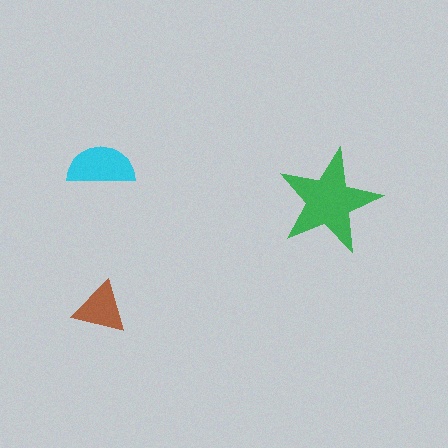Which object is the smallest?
The brown triangle.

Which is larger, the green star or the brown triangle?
The green star.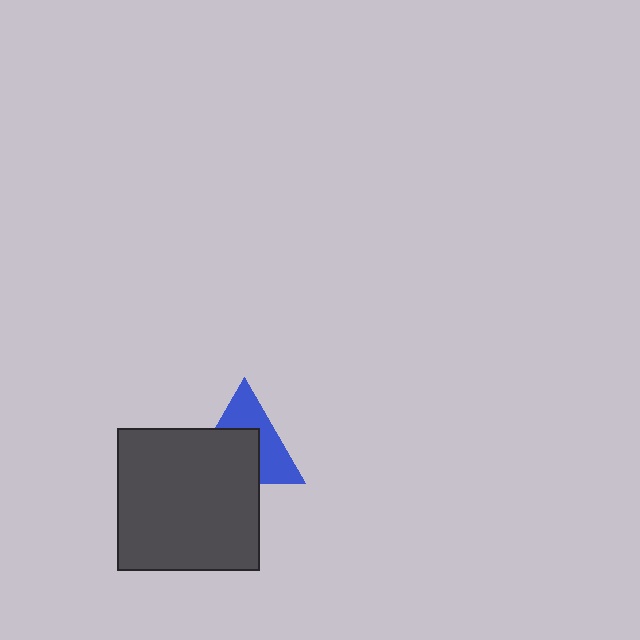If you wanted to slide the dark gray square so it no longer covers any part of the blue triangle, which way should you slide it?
Slide it down — that is the most direct way to separate the two shapes.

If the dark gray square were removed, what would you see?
You would see the complete blue triangle.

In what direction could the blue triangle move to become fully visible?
The blue triangle could move up. That would shift it out from behind the dark gray square entirely.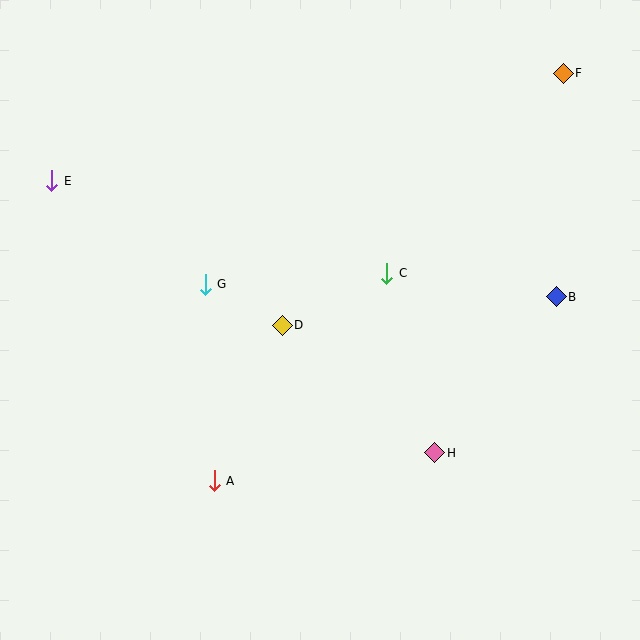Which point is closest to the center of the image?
Point D at (282, 325) is closest to the center.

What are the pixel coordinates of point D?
Point D is at (282, 325).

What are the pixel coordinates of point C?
Point C is at (387, 273).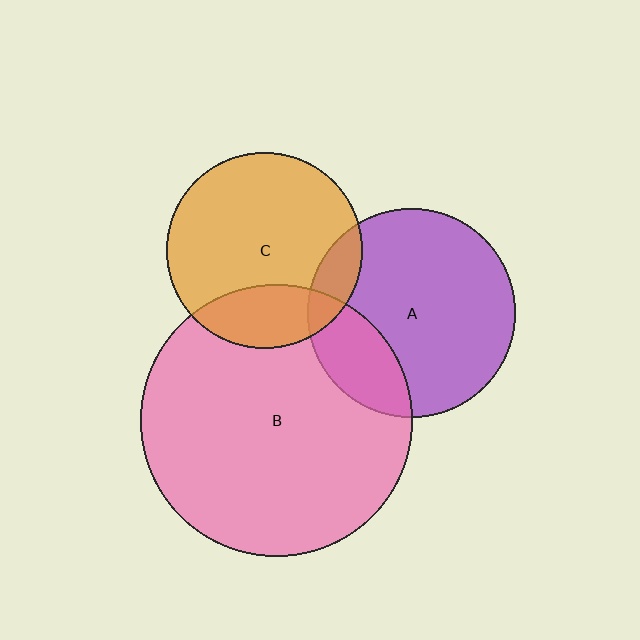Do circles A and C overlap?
Yes.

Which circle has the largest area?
Circle B (pink).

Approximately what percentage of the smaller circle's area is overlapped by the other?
Approximately 10%.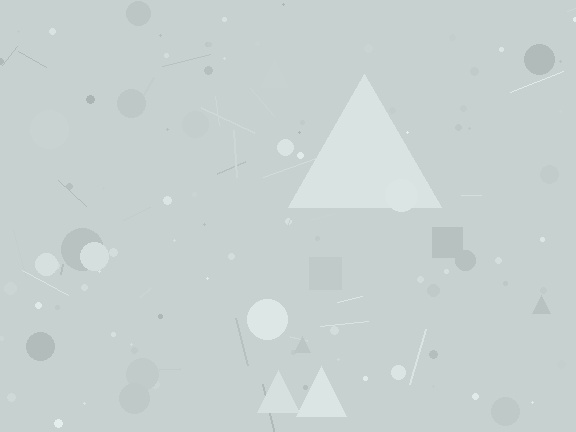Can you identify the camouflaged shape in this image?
The camouflaged shape is a triangle.